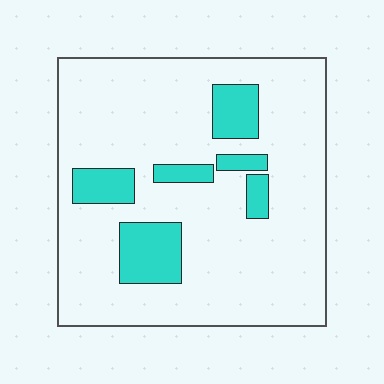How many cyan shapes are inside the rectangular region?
6.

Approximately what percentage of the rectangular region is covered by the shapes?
Approximately 15%.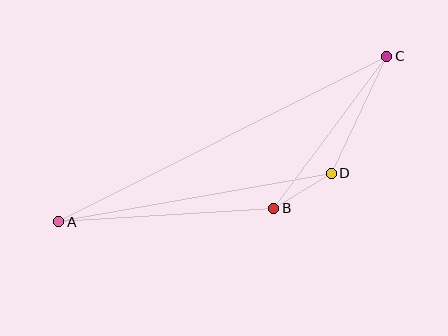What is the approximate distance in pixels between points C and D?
The distance between C and D is approximately 130 pixels.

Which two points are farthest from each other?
Points A and C are farthest from each other.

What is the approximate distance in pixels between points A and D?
The distance between A and D is approximately 277 pixels.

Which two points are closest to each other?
Points B and D are closest to each other.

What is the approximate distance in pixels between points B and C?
The distance between B and C is approximately 190 pixels.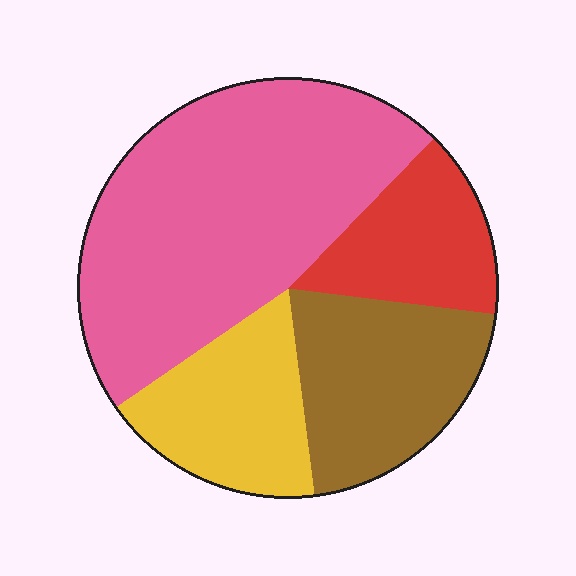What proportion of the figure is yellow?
Yellow covers around 15% of the figure.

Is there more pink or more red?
Pink.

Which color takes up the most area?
Pink, at roughly 45%.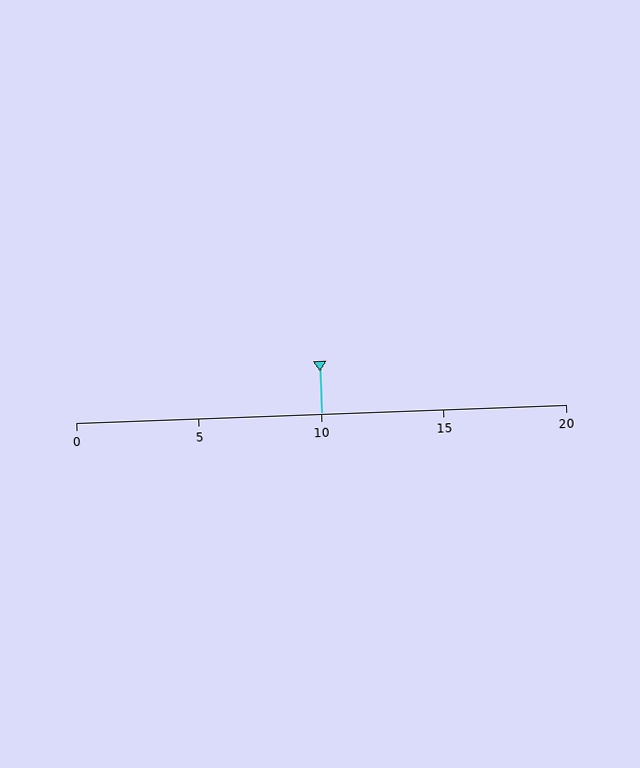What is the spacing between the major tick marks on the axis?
The major ticks are spaced 5 apart.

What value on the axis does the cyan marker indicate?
The marker indicates approximately 10.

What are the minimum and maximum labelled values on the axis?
The axis runs from 0 to 20.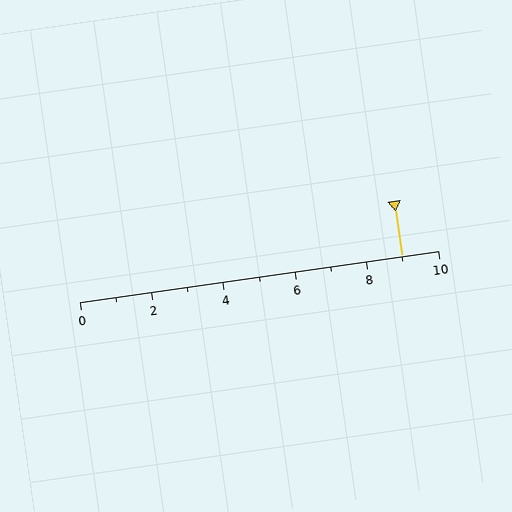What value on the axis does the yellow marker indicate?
The marker indicates approximately 9.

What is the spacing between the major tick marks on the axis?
The major ticks are spaced 2 apart.